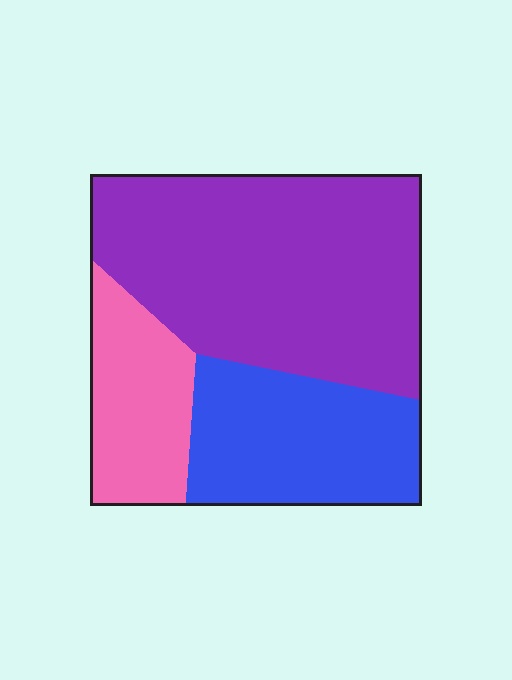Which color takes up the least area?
Pink, at roughly 20%.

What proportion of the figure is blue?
Blue takes up between a sixth and a third of the figure.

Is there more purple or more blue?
Purple.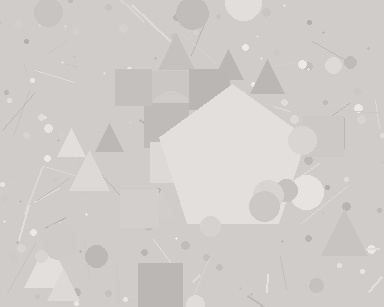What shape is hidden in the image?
A pentagon is hidden in the image.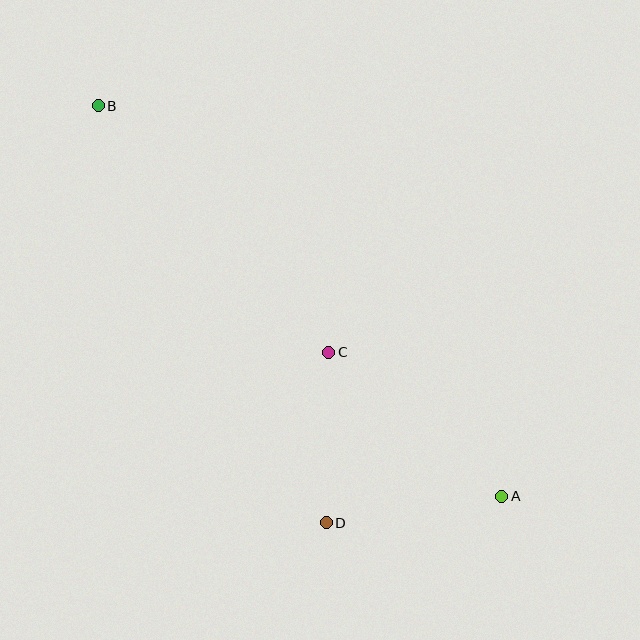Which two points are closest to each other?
Points C and D are closest to each other.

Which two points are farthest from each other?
Points A and B are farthest from each other.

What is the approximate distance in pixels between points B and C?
The distance between B and C is approximately 337 pixels.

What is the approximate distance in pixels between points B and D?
The distance between B and D is approximately 475 pixels.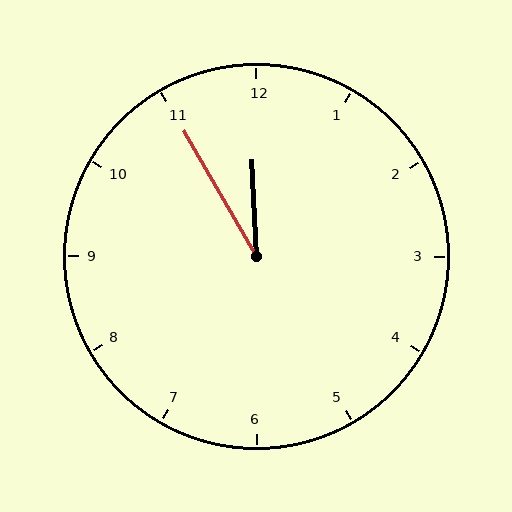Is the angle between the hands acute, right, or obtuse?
It is acute.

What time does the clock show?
11:55.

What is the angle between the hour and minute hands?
Approximately 28 degrees.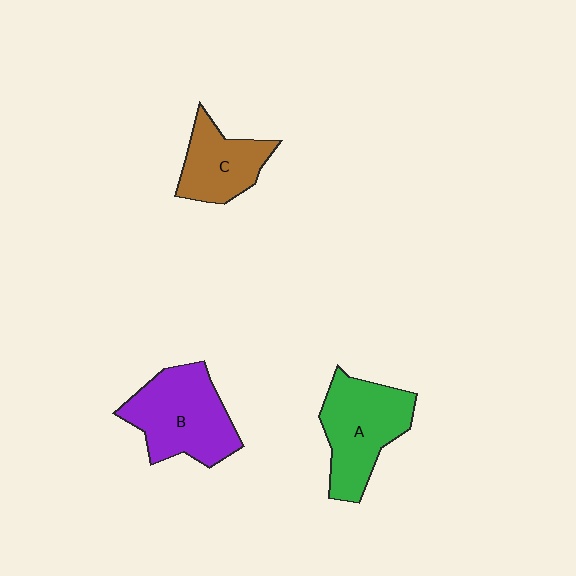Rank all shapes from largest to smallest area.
From largest to smallest: B (purple), A (green), C (brown).